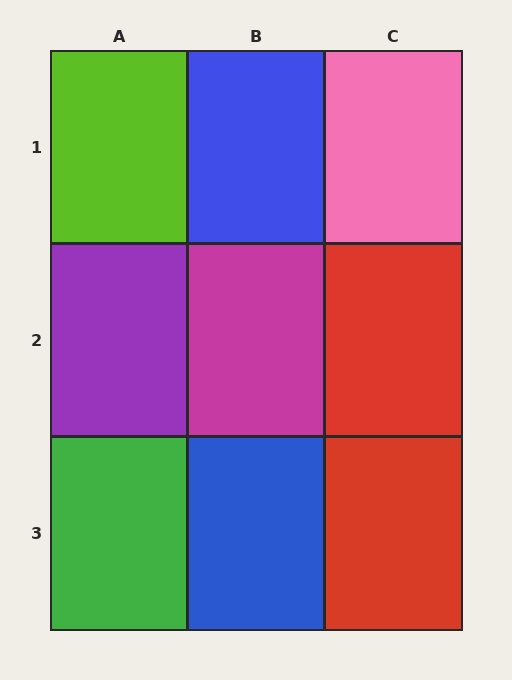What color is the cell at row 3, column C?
Red.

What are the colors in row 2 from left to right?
Purple, magenta, red.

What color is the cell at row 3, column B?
Blue.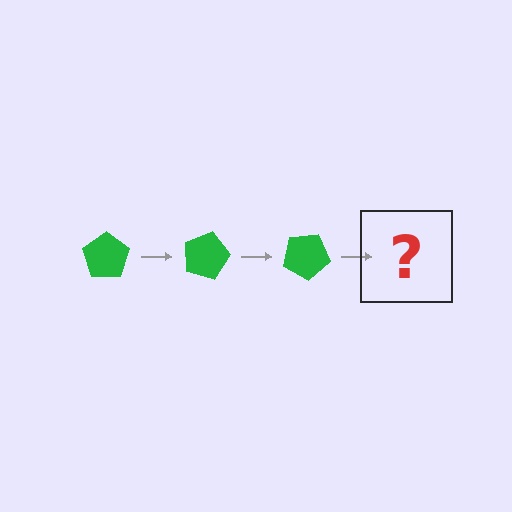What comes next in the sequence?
The next element should be a green pentagon rotated 45 degrees.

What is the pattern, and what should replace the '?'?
The pattern is that the pentagon rotates 15 degrees each step. The '?' should be a green pentagon rotated 45 degrees.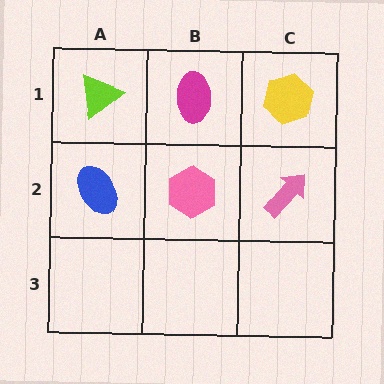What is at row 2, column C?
A pink arrow.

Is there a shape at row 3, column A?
No, that cell is empty.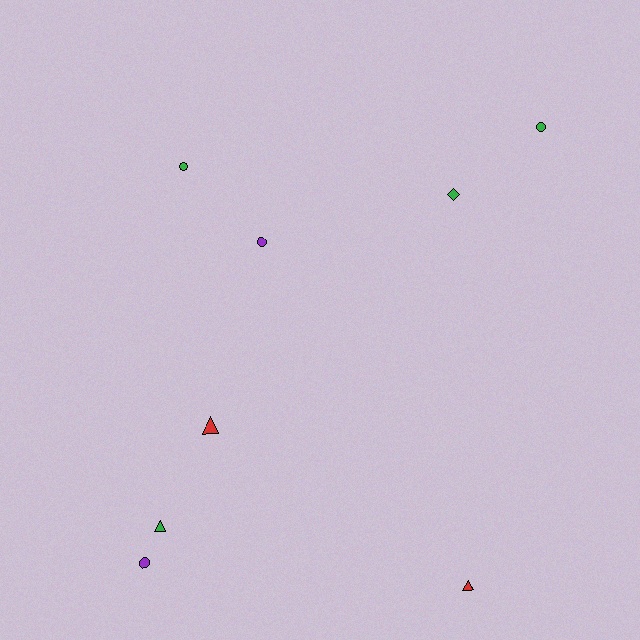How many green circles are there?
There are 2 green circles.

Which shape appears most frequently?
Circle, with 4 objects.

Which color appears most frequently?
Green, with 4 objects.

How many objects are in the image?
There are 8 objects.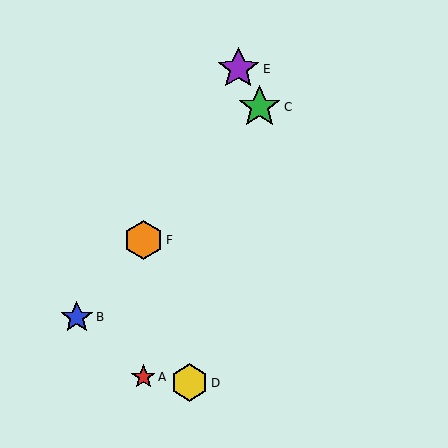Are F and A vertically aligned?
Yes, both are at x≈143.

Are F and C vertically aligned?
No, F is at x≈143 and C is at x≈260.